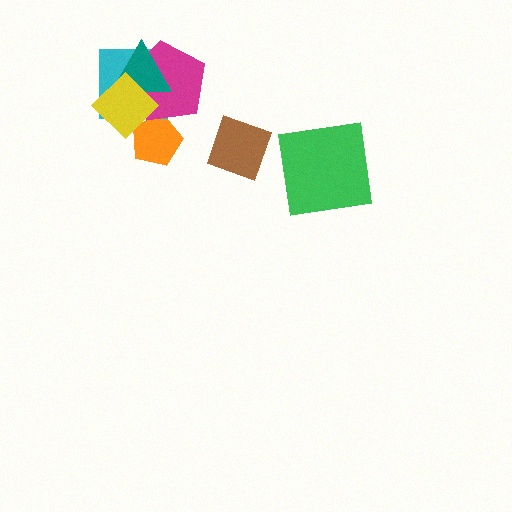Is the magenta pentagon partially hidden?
Yes, it is partially covered by another shape.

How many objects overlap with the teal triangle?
3 objects overlap with the teal triangle.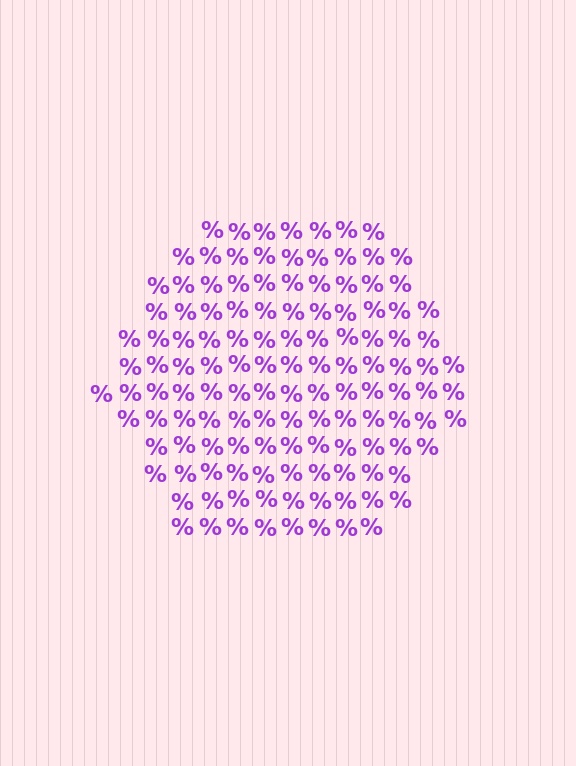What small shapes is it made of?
It is made of small percent signs.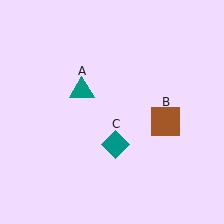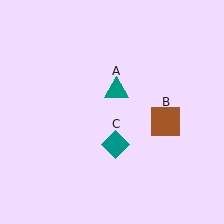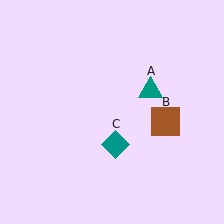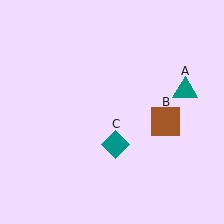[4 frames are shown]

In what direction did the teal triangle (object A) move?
The teal triangle (object A) moved right.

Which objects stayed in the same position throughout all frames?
Brown square (object B) and teal diamond (object C) remained stationary.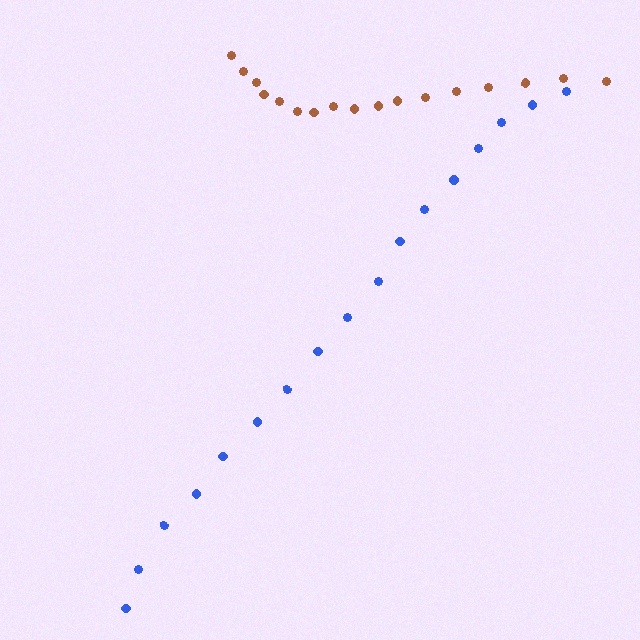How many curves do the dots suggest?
There are 2 distinct paths.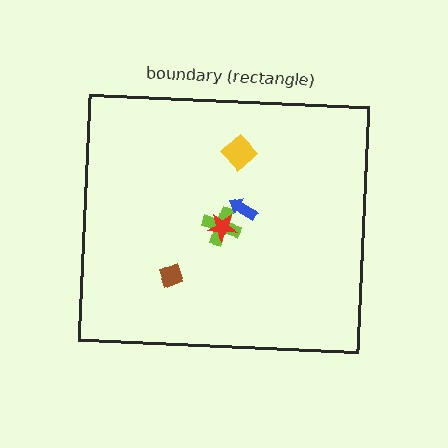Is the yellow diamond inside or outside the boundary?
Inside.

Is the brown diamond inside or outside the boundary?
Inside.